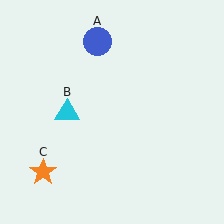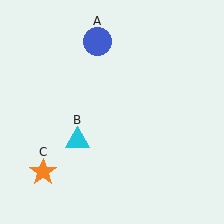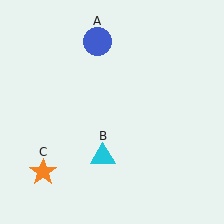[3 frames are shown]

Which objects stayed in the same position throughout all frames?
Blue circle (object A) and orange star (object C) remained stationary.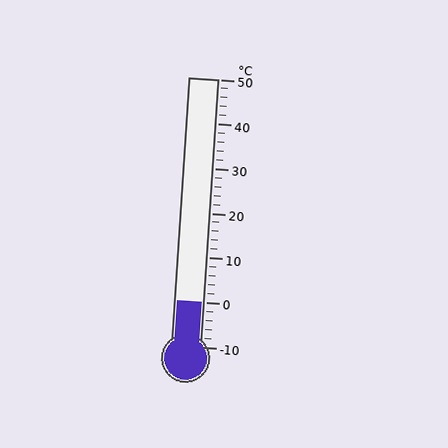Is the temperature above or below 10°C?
The temperature is below 10°C.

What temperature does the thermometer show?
The thermometer shows approximately 0°C.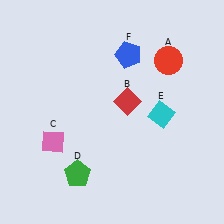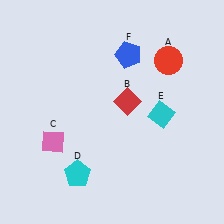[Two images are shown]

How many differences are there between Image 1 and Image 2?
There is 1 difference between the two images.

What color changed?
The pentagon (D) changed from green in Image 1 to cyan in Image 2.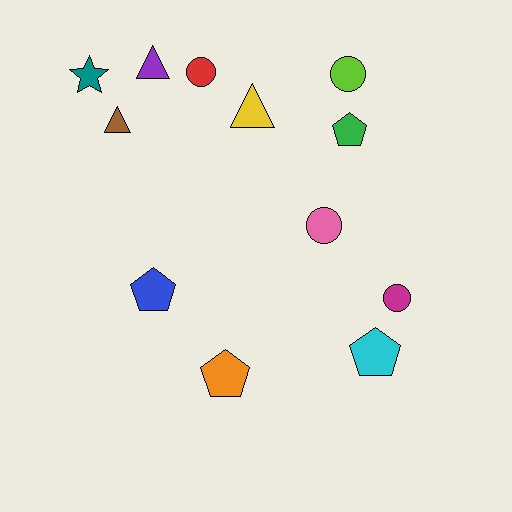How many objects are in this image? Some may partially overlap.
There are 12 objects.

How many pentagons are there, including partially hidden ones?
There are 4 pentagons.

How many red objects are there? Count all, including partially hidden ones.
There is 1 red object.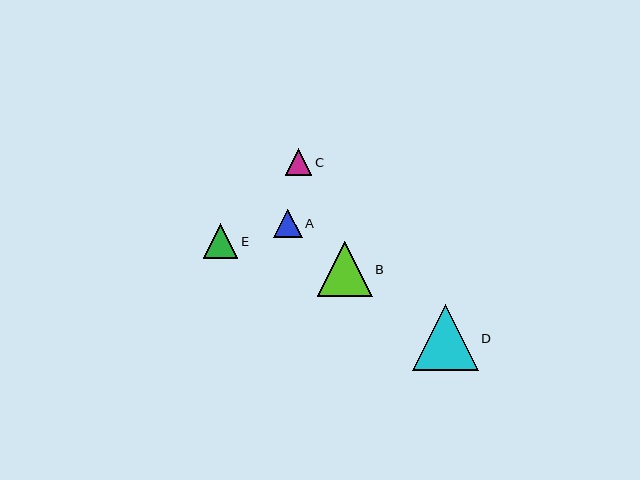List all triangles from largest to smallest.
From largest to smallest: D, B, E, A, C.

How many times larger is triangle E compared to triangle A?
Triangle E is approximately 1.2 times the size of triangle A.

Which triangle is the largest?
Triangle D is the largest with a size of approximately 66 pixels.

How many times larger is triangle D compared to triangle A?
Triangle D is approximately 2.3 times the size of triangle A.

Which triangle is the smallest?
Triangle C is the smallest with a size of approximately 27 pixels.